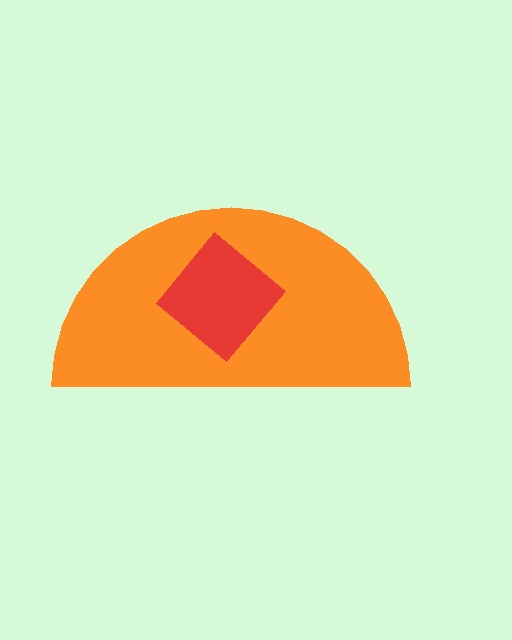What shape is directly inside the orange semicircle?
The red diamond.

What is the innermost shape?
The red diamond.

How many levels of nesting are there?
2.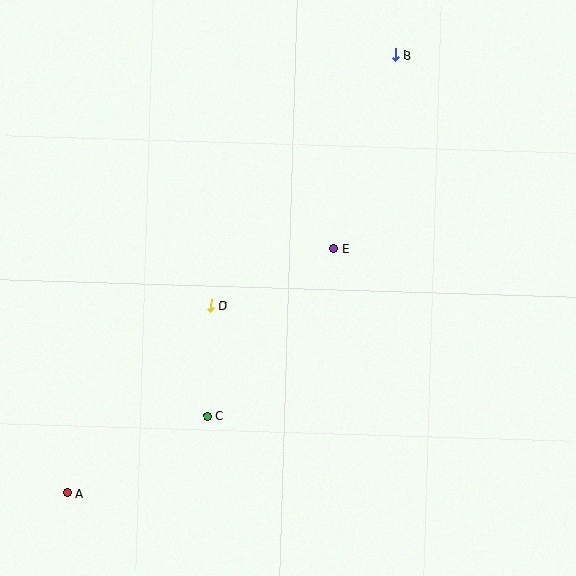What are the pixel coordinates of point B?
Point B is at (395, 55).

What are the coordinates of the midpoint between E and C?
The midpoint between E and C is at (271, 332).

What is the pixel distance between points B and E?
The distance between B and E is 203 pixels.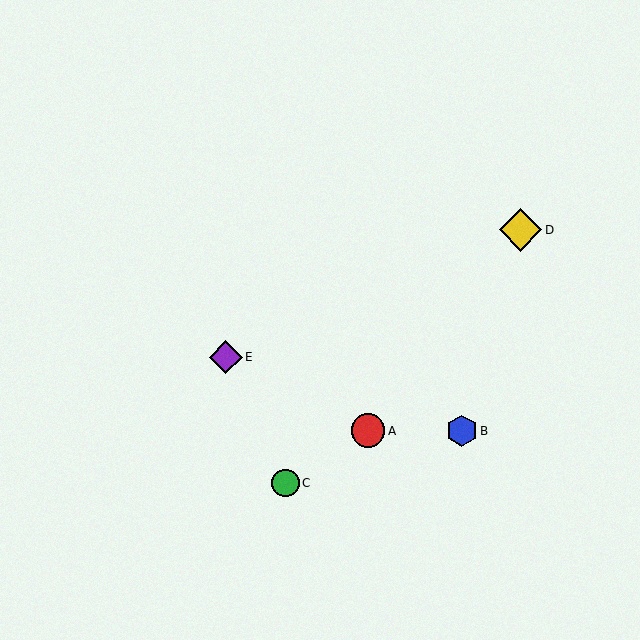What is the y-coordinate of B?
Object B is at y≈431.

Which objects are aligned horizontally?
Objects A, B are aligned horizontally.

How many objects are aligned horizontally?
2 objects (A, B) are aligned horizontally.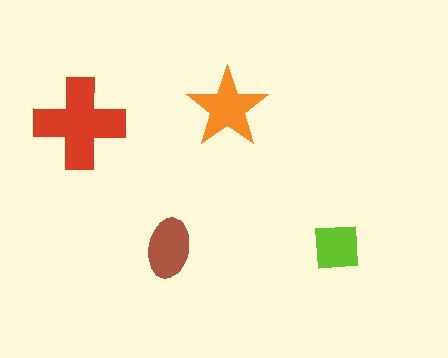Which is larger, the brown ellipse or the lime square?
The brown ellipse.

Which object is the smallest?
The lime square.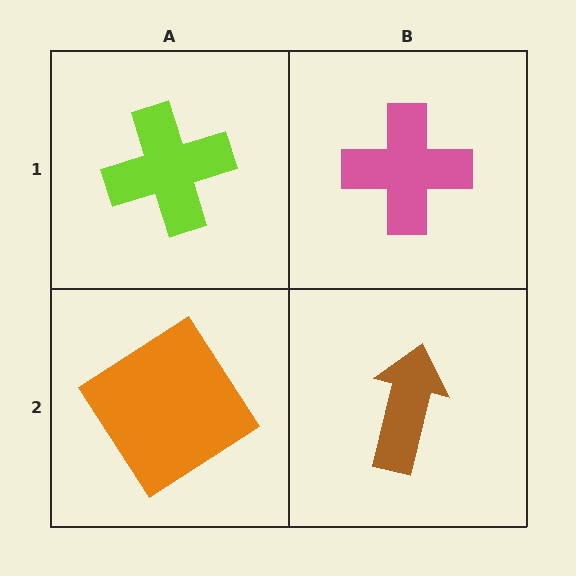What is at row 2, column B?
A brown arrow.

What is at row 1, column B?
A pink cross.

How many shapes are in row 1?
2 shapes.